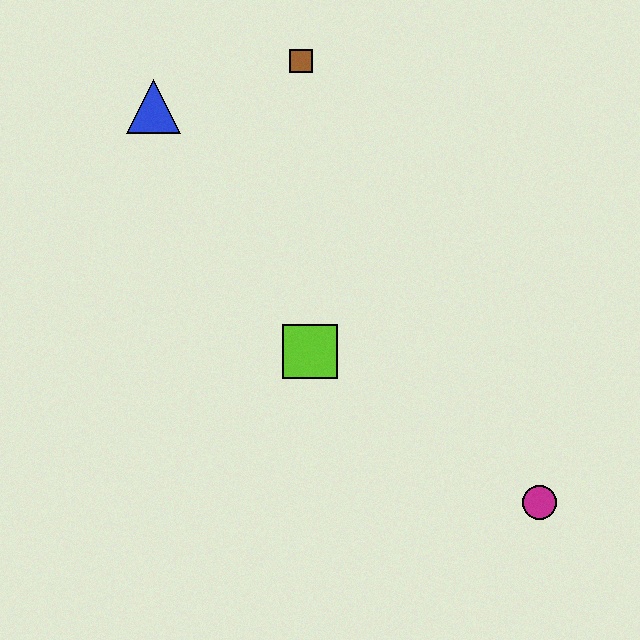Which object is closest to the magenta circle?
The lime square is closest to the magenta circle.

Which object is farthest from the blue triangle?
The magenta circle is farthest from the blue triangle.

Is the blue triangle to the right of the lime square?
No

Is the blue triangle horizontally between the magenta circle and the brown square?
No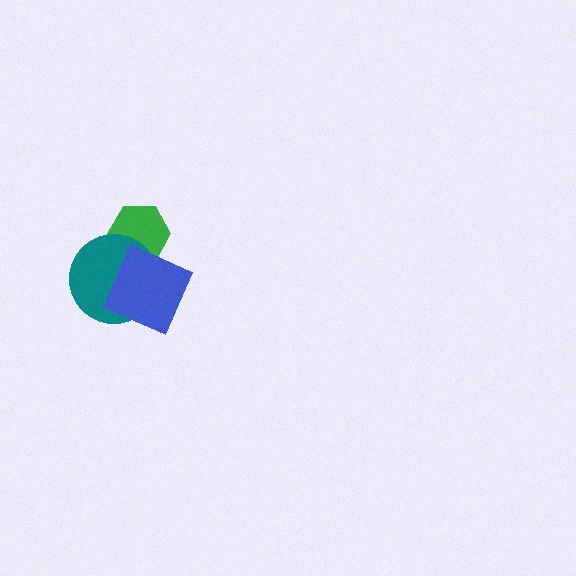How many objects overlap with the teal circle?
2 objects overlap with the teal circle.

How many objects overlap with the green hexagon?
2 objects overlap with the green hexagon.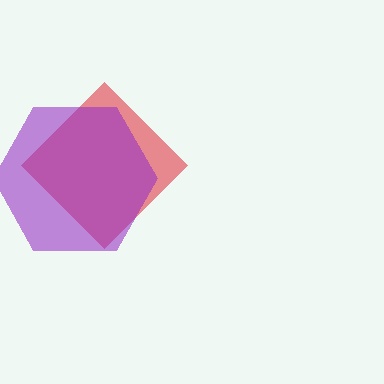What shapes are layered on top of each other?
The layered shapes are: a red diamond, a purple hexagon.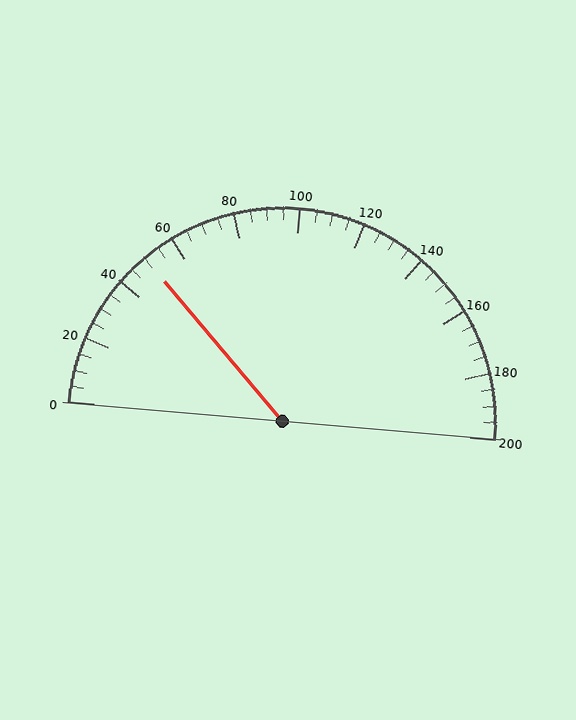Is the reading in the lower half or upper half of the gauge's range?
The reading is in the lower half of the range (0 to 200).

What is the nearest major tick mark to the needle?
The nearest major tick mark is 40.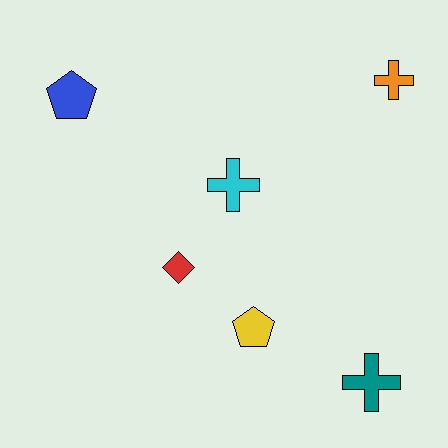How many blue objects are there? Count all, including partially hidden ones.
There is 1 blue object.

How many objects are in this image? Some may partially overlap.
There are 6 objects.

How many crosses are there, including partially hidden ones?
There are 3 crosses.